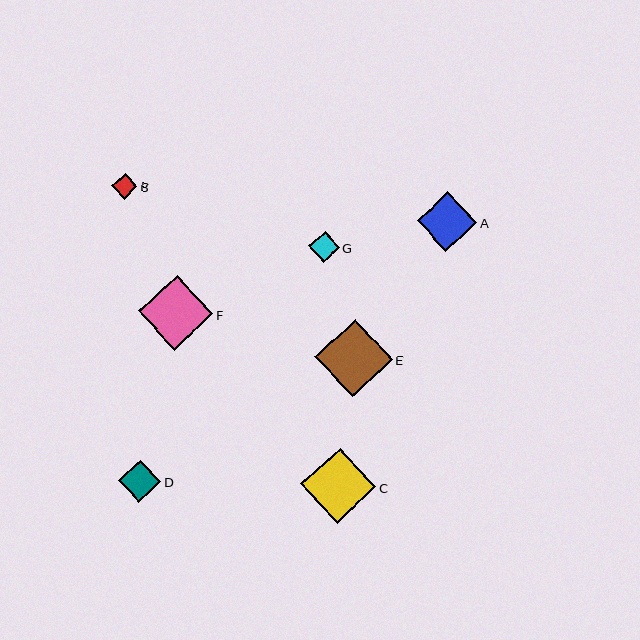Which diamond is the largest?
Diamond E is the largest with a size of approximately 78 pixels.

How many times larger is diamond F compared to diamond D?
Diamond F is approximately 1.7 times the size of diamond D.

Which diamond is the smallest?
Diamond B is the smallest with a size of approximately 26 pixels.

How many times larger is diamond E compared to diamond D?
Diamond E is approximately 1.8 times the size of diamond D.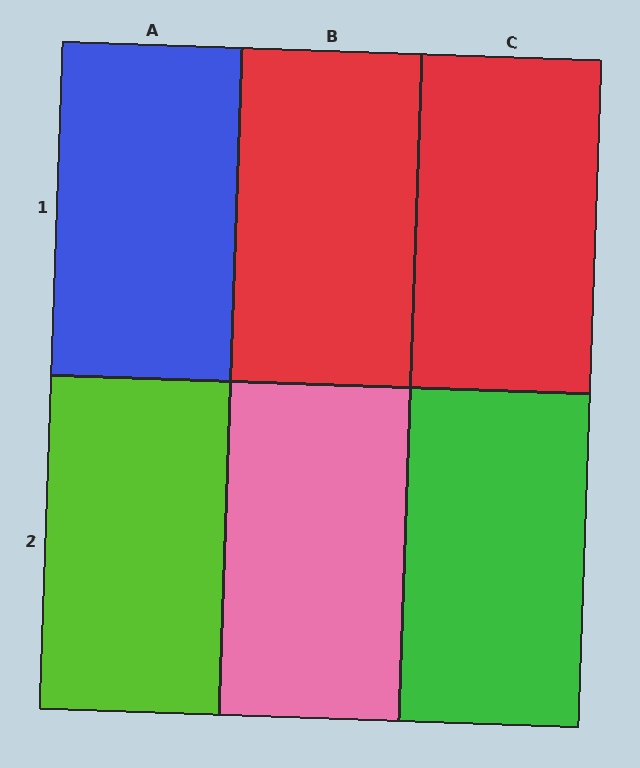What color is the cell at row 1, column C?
Red.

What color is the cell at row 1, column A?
Blue.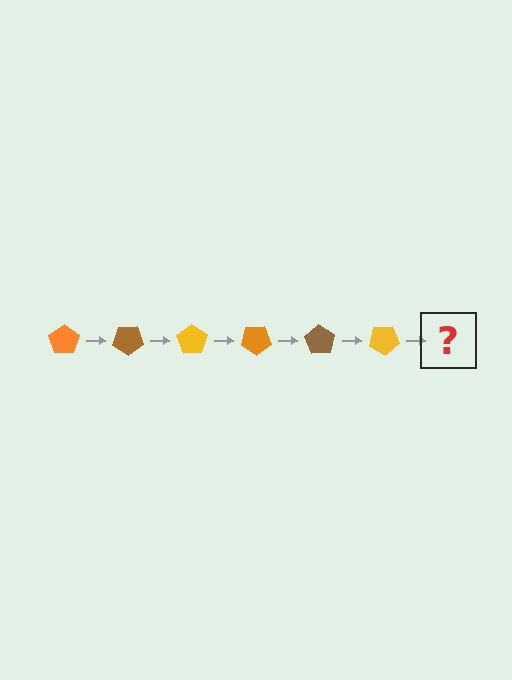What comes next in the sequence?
The next element should be an orange pentagon, rotated 210 degrees from the start.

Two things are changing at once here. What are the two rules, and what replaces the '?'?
The two rules are that it rotates 35 degrees each step and the color cycles through orange, brown, and yellow. The '?' should be an orange pentagon, rotated 210 degrees from the start.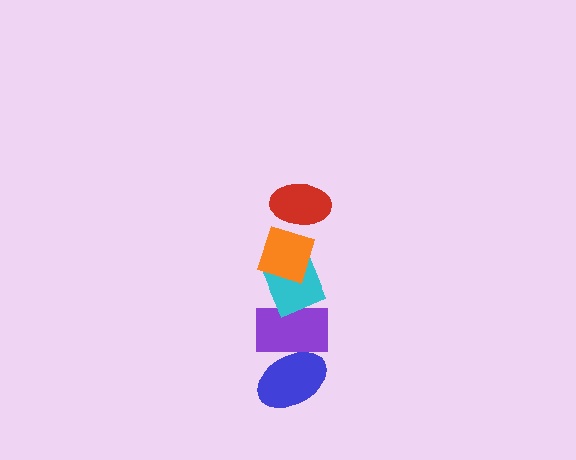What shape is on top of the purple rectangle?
The cyan diamond is on top of the purple rectangle.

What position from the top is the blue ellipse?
The blue ellipse is 5th from the top.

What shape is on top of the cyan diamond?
The orange diamond is on top of the cyan diamond.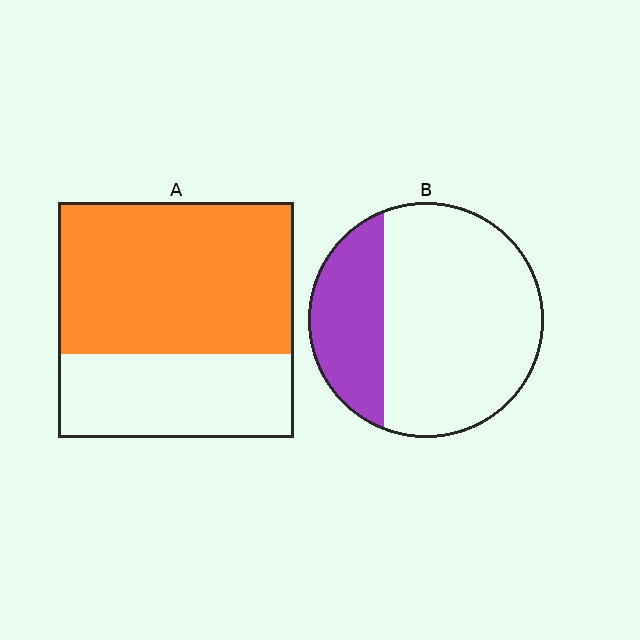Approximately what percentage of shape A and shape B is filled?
A is approximately 65% and B is approximately 30%.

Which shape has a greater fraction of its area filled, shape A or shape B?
Shape A.